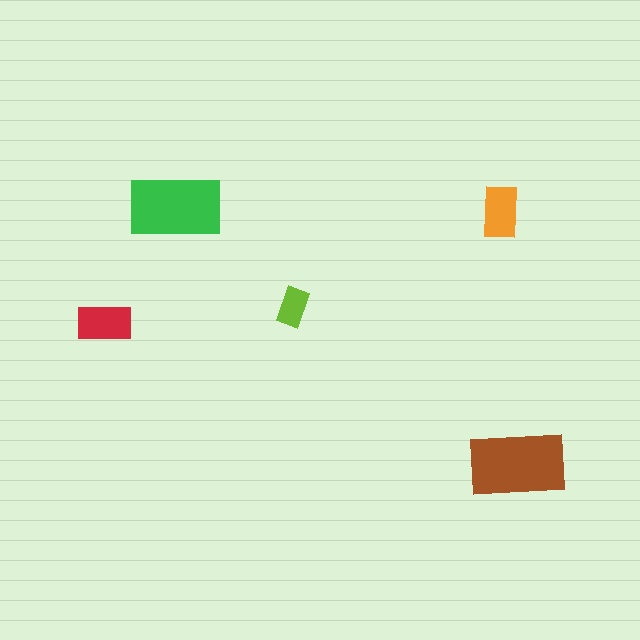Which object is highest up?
The green rectangle is topmost.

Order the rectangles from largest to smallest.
the brown one, the green one, the red one, the orange one, the lime one.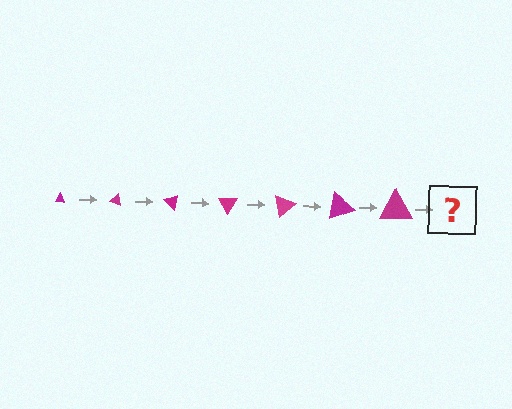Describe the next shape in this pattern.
It should be a triangle, larger than the previous one and rotated 140 degrees from the start.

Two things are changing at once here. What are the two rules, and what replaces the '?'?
The two rules are that the triangle grows larger each step and it rotates 20 degrees each step. The '?' should be a triangle, larger than the previous one and rotated 140 degrees from the start.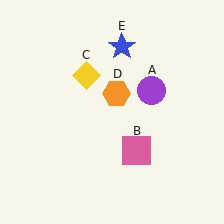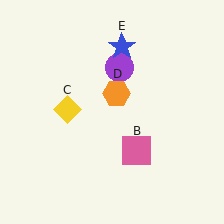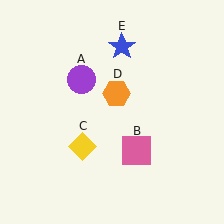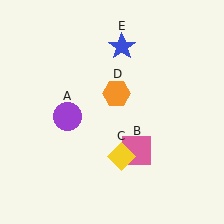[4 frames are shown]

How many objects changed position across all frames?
2 objects changed position: purple circle (object A), yellow diamond (object C).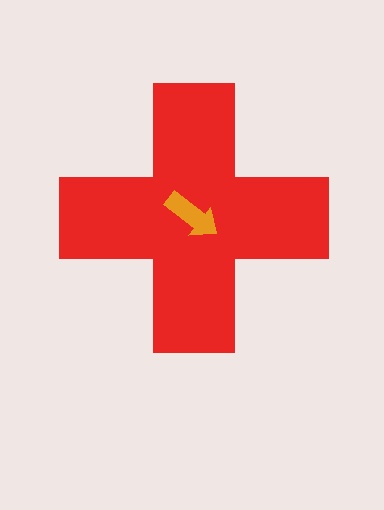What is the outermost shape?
The red cross.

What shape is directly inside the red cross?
The orange arrow.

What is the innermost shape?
The orange arrow.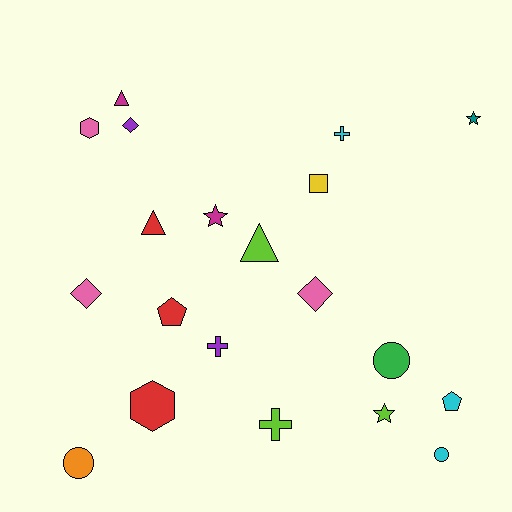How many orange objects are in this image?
There is 1 orange object.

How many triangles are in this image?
There are 3 triangles.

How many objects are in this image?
There are 20 objects.